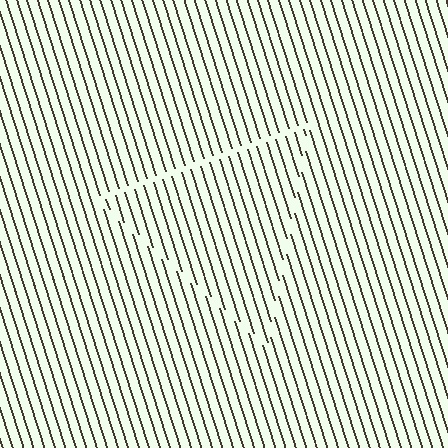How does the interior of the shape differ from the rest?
The interior of the shape contains the same grating, shifted by half a period — the contour is defined by the phase discontinuity where line-ends from the inner and outer gratings abut.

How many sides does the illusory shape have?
3 sides — the line-ends trace a triangle.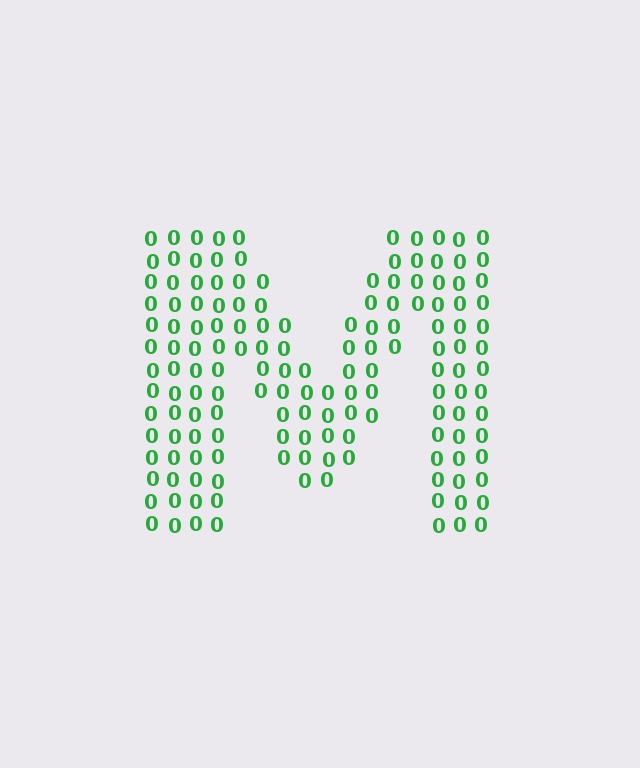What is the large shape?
The large shape is the letter M.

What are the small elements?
The small elements are digit 0's.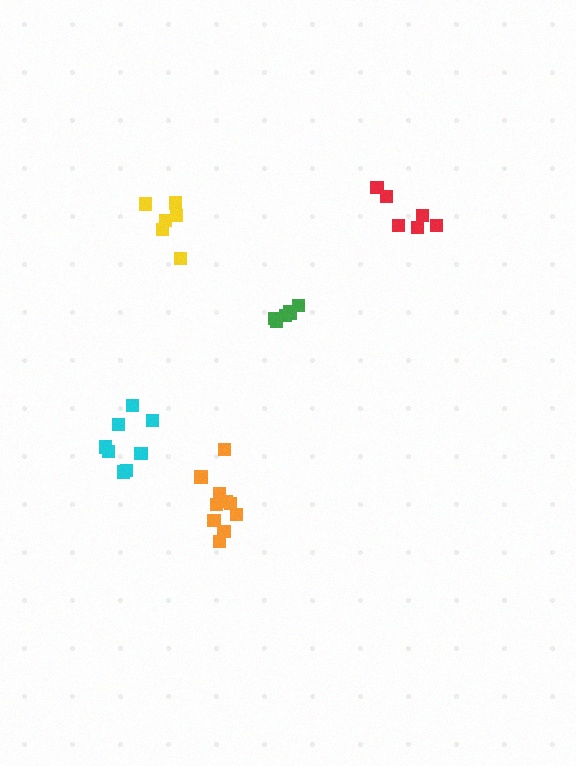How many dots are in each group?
Group 1: 6 dots, Group 2: 6 dots, Group 3: 10 dots, Group 4: 8 dots, Group 5: 6 dots (36 total).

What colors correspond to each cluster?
The clusters are colored: red, green, orange, cyan, yellow.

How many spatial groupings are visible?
There are 5 spatial groupings.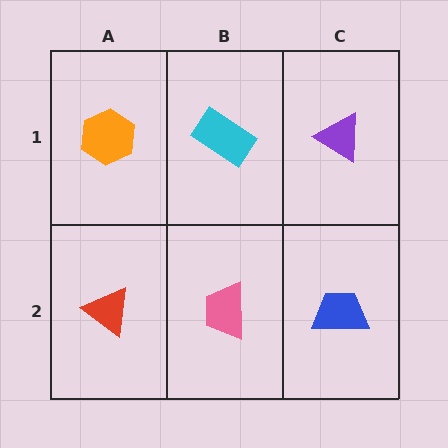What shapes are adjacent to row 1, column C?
A blue trapezoid (row 2, column C), a cyan rectangle (row 1, column B).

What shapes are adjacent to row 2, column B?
A cyan rectangle (row 1, column B), a red triangle (row 2, column A), a blue trapezoid (row 2, column C).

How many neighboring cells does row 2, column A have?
2.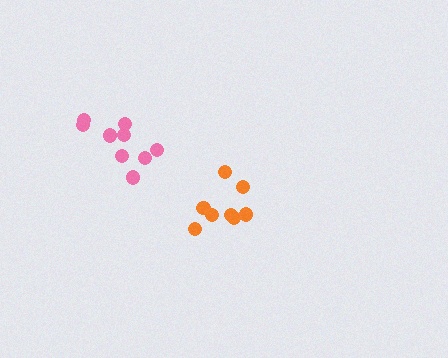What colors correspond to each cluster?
The clusters are colored: pink, orange.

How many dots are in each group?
Group 1: 9 dots, Group 2: 8 dots (17 total).